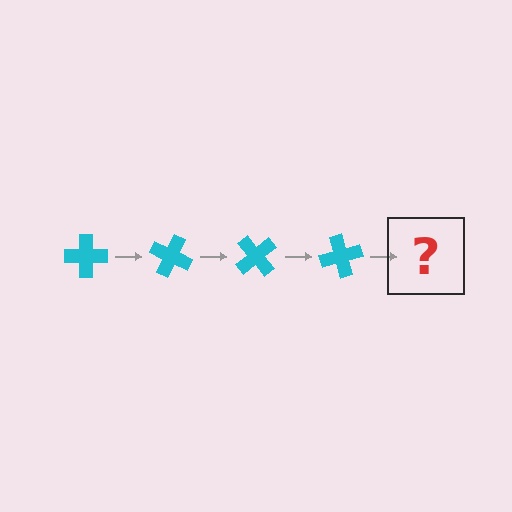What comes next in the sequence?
The next element should be a cyan cross rotated 100 degrees.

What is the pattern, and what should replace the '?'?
The pattern is that the cross rotates 25 degrees each step. The '?' should be a cyan cross rotated 100 degrees.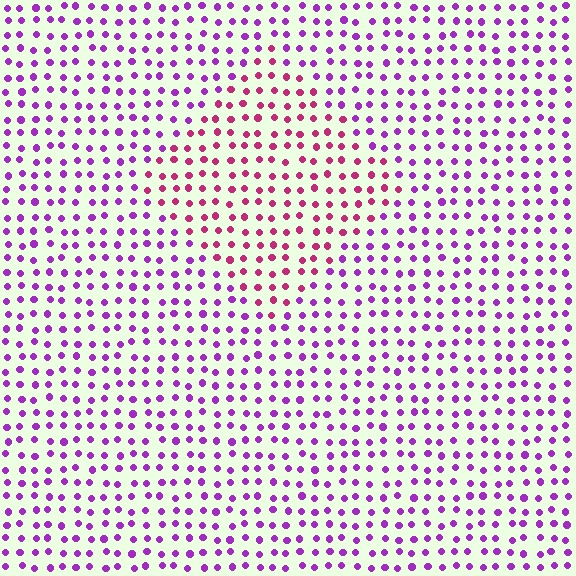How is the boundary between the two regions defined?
The boundary is defined purely by a slight shift in hue (about 41 degrees). Spacing, size, and orientation are identical on both sides.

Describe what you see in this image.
The image is filled with small purple elements in a uniform arrangement. A diamond-shaped region is visible where the elements are tinted to a slightly different hue, forming a subtle color boundary.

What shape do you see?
I see a diamond.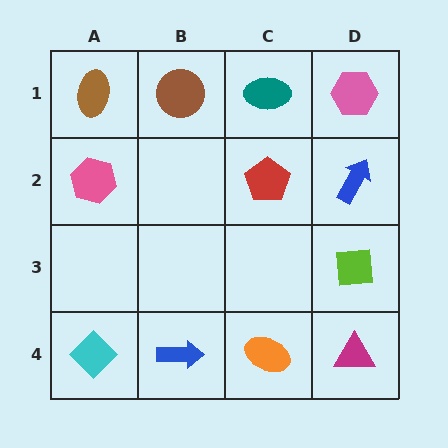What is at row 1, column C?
A teal ellipse.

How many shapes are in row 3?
1 shape.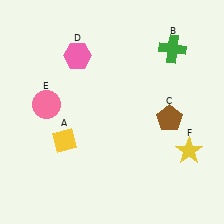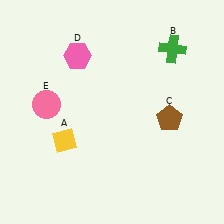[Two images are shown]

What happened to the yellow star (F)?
The yellow star (F) was removed in Image 2. It was in the bottom-right area of Image 1.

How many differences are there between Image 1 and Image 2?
There is 1 difference between the two images.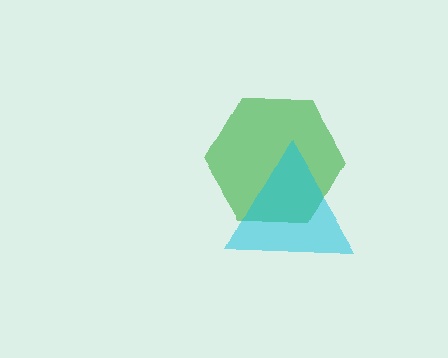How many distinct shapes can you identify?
There are 2 distinct shapes: a green hexagon, a cyan triangle.